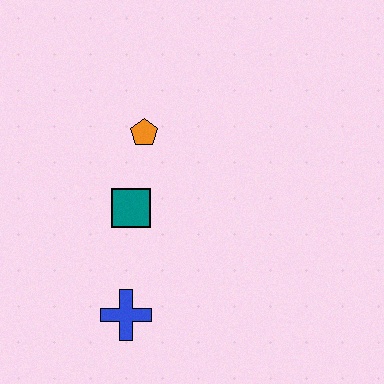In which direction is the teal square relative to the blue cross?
The teal square is above the blue cross.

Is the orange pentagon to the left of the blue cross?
No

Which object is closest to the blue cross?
The teal square is closest to the blue cross.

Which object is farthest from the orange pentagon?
The blue cross is farthest from the orange pentagon.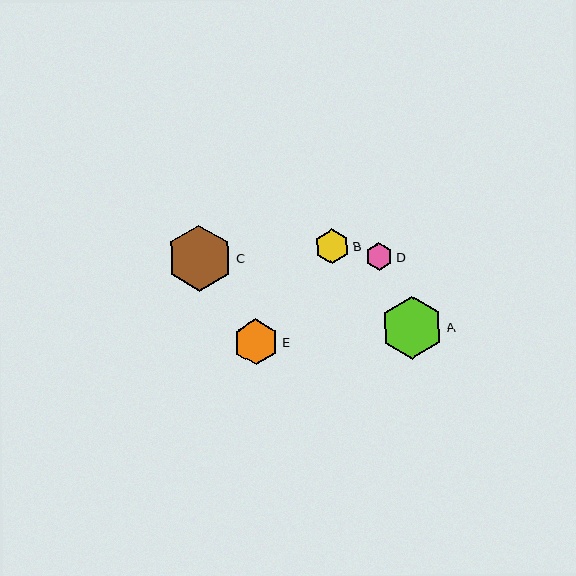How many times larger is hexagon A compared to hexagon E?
Hexagon A is approximately 1.4 times the size of hexagon E.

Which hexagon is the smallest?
Hexagon D is the smallest with a size of approximately 27 pixels.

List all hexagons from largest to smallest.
From largest to smallest: C, A, E, B, D.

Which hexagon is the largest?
Hexagon C is the largest with a size of approximately 66 pixels.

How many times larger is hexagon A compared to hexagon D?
Hexagon A is approximately 2.3 times the size of hexagon D.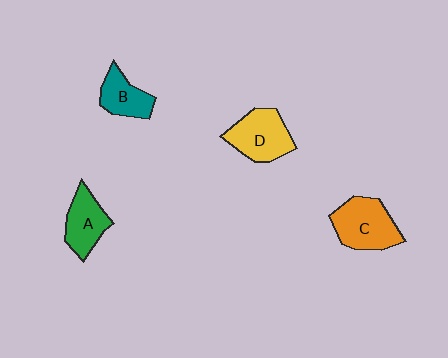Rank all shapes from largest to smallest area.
From largest to smallest: C (orange), D (yellow), A (green), B (teal).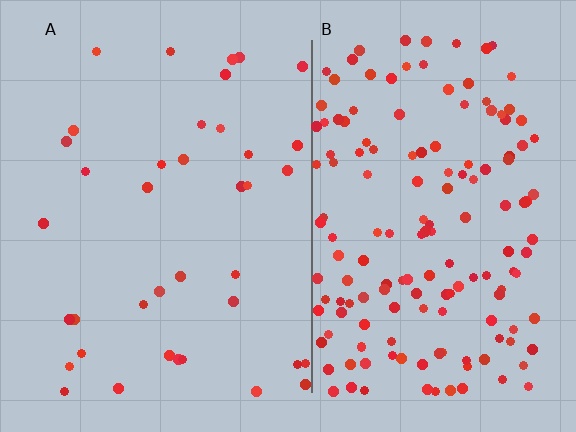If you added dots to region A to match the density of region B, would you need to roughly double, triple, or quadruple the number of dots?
Approximately quadruple.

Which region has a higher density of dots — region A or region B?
B (the right).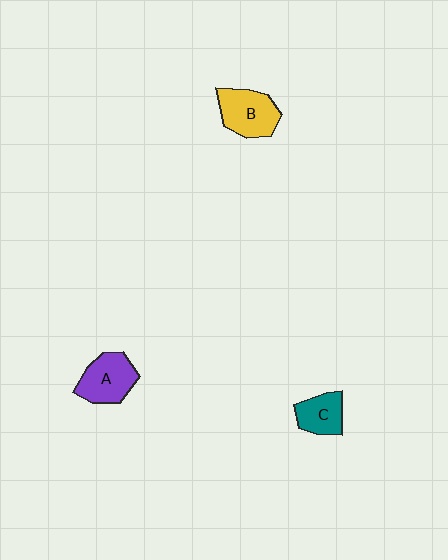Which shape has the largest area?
Shape B (yellow).